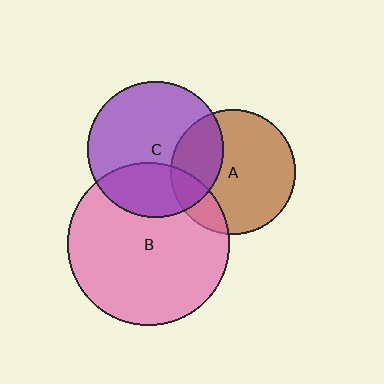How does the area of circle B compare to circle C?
Approximately 1.4 times.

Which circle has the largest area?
Circle B (pink).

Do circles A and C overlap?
Yes.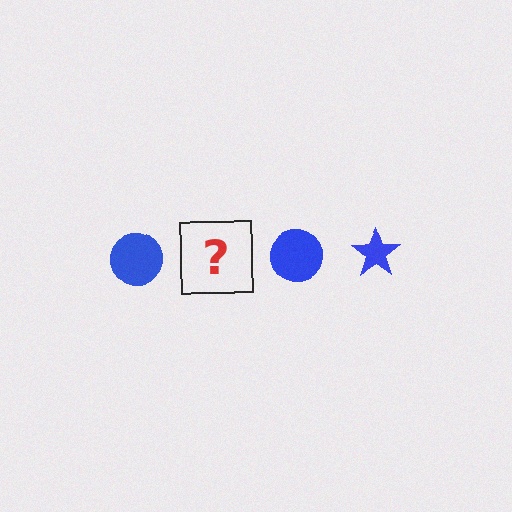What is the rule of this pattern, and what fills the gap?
The rule is that the pattern cycles through circle, star shapes in blue. The gap should be filled with a blue star.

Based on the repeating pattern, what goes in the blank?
The blank should be a blue star.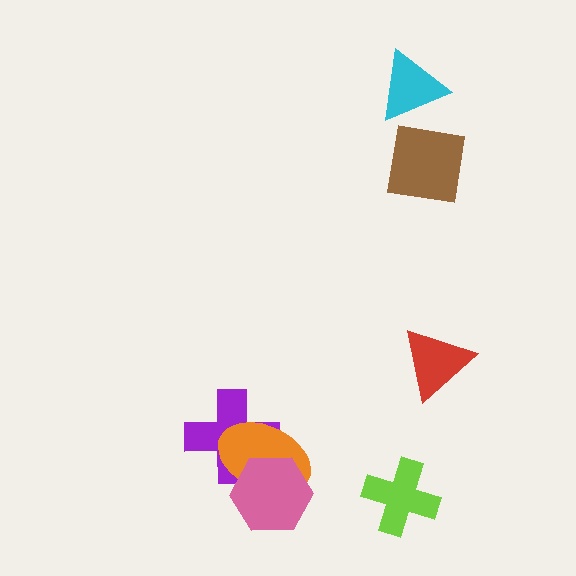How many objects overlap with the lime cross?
0 objects overlap with the lime cross.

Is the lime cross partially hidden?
No, no other shape covers it.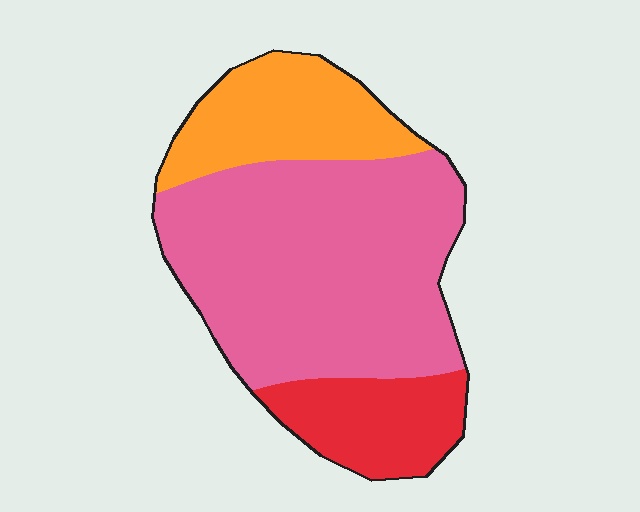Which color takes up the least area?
Red, at roughly 15%.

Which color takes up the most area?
Pink, at roughly 60%.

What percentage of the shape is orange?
Orange takes up between a sixth and a third of the shape.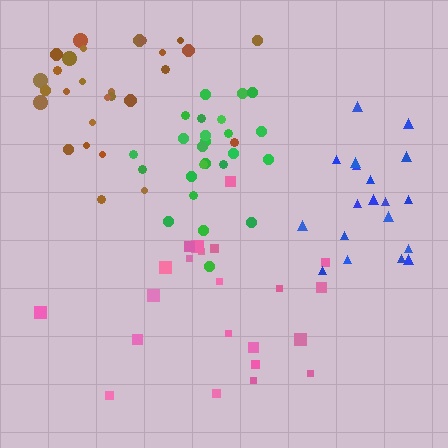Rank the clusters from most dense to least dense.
green, blue, brown, pink.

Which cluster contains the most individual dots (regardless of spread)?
Brown (28).